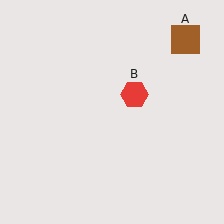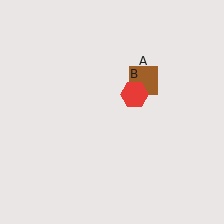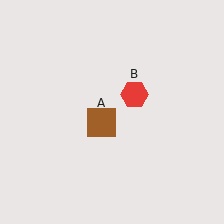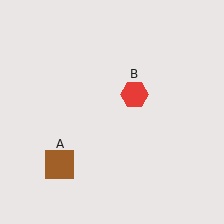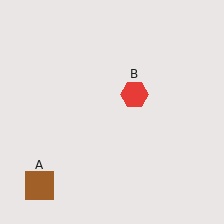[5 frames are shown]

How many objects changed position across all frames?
1 object changed position: brown square (object A).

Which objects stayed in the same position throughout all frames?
Red hexagon (object B) remained stationary.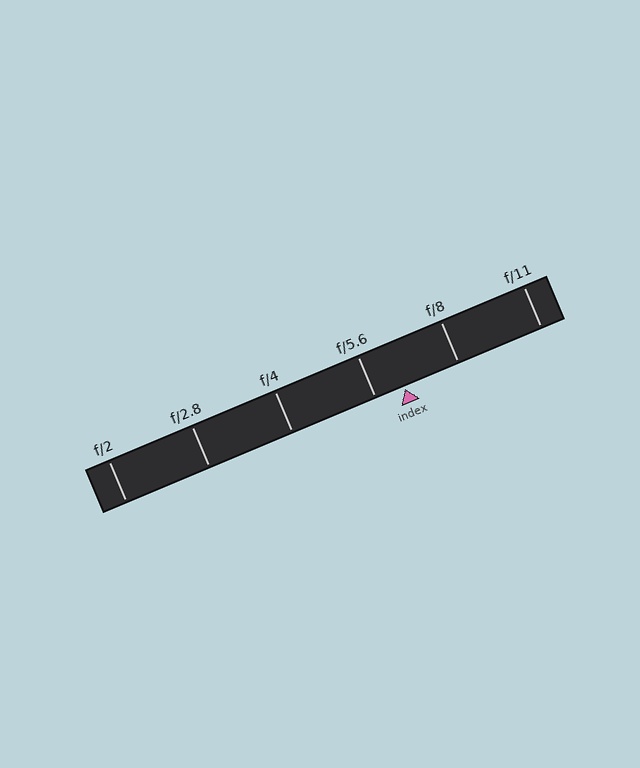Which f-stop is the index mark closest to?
The index mark is closest to f/5.6.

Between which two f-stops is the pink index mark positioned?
The index mark is between f/5.6 and f/8.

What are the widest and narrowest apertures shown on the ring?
The widest aperture shown is f/2 and the narrowest is f/11.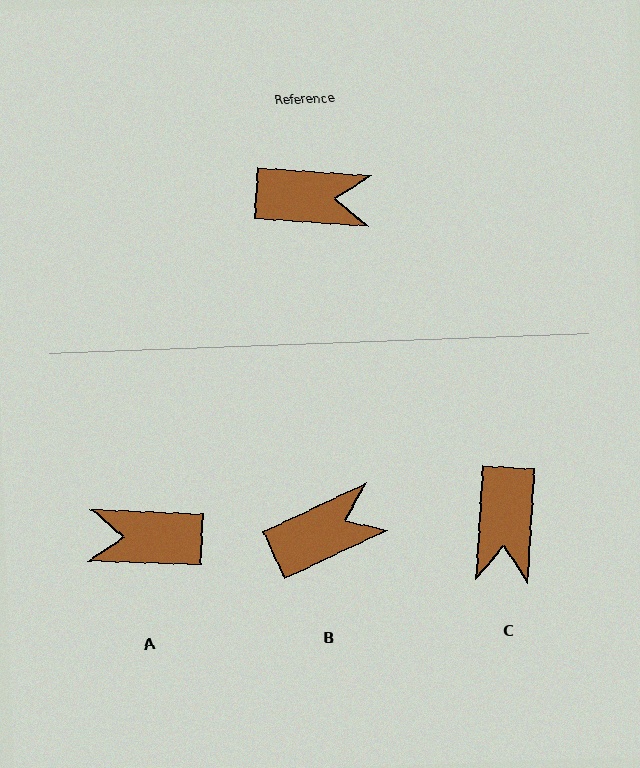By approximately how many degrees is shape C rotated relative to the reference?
Approximately 90 degrees clockwise.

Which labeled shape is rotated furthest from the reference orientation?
A, about 179 degrees away.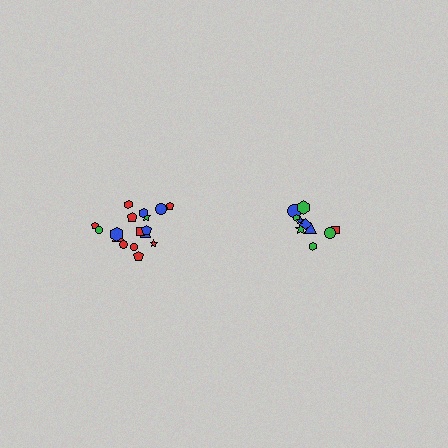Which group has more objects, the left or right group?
The left group.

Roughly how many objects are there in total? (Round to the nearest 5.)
Roughly 30 objects in total.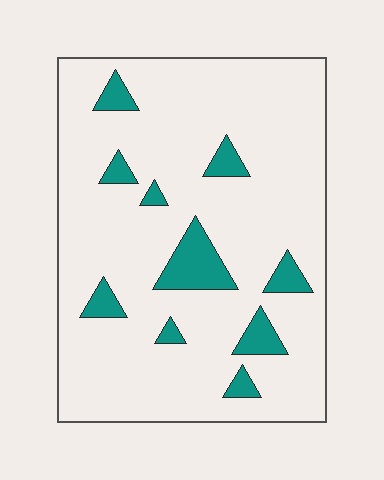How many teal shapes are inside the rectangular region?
10.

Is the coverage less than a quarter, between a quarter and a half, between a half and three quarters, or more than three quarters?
Less than a quarter.